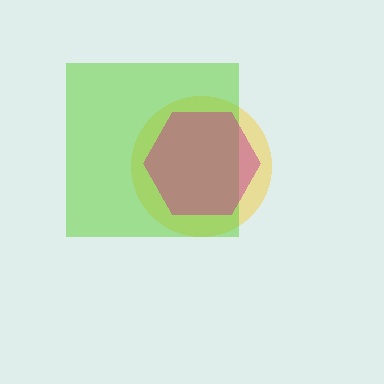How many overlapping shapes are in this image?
There are 3 overlapping shapes in the image.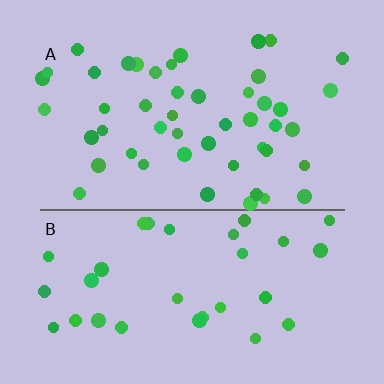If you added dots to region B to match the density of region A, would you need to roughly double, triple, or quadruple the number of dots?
Approximately double.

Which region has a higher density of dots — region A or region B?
A (the top).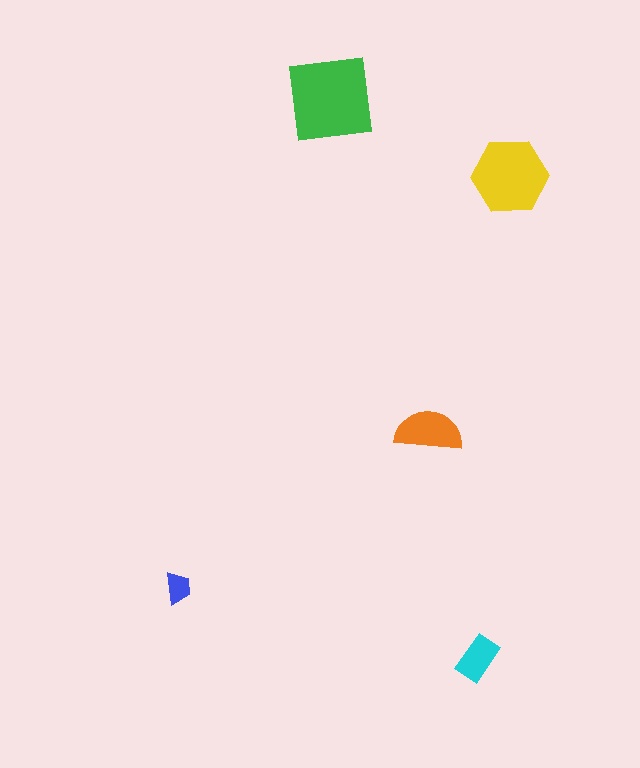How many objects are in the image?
There are 5 objects in the image.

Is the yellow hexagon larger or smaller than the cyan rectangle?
Larger.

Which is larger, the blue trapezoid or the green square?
The green square.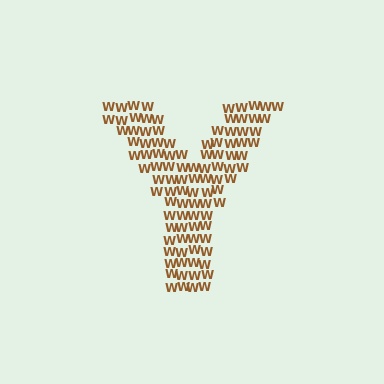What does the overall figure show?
The overall figure shows the letter Y.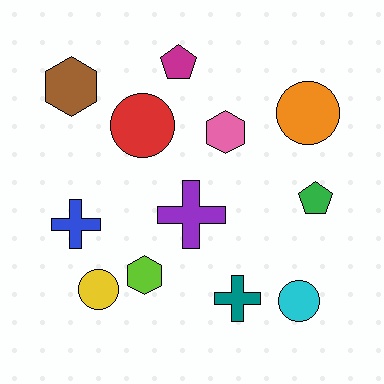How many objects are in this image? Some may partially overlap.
There are 12 objects.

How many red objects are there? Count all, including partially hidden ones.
There is 1 red object.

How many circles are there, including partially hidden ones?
There are 4 circles.